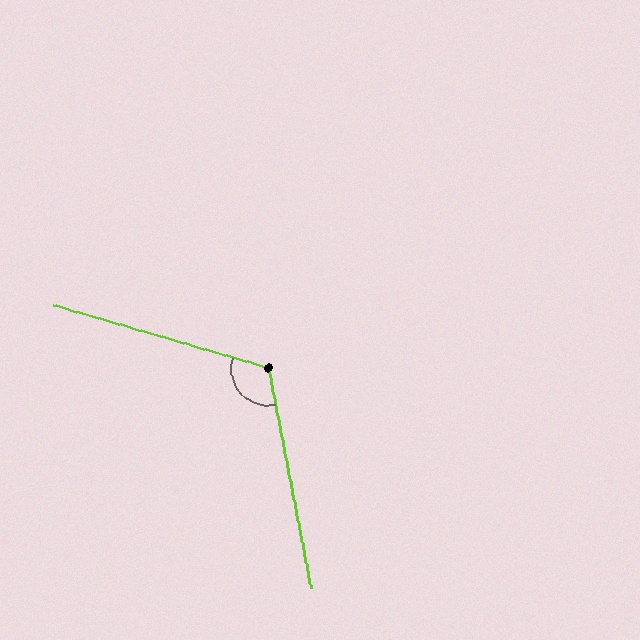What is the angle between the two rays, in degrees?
Approximately 118 degrees.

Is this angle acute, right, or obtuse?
It is obtuse.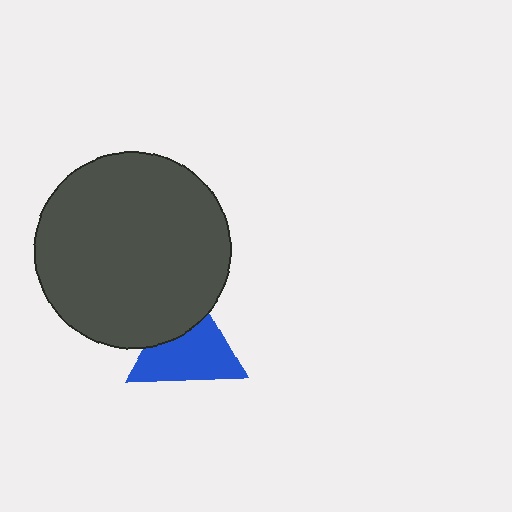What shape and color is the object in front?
The object in front is a dark gray circle.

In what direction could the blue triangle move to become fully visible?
The blue triangle could move down. That would shift it out from behind the dark gray circle entirely.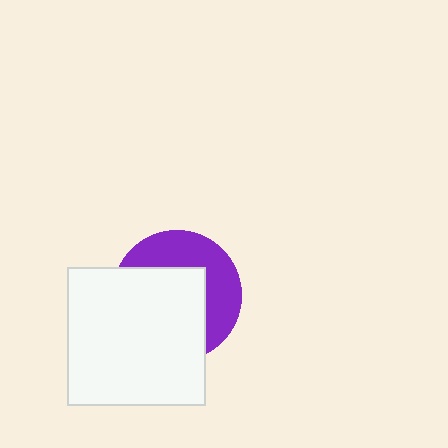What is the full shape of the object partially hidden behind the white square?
The partially hidden object is a purple circle.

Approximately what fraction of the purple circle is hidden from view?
Roughly 58% of the purple circle is hidden behind the white square.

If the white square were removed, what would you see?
You would see the complete purple circle.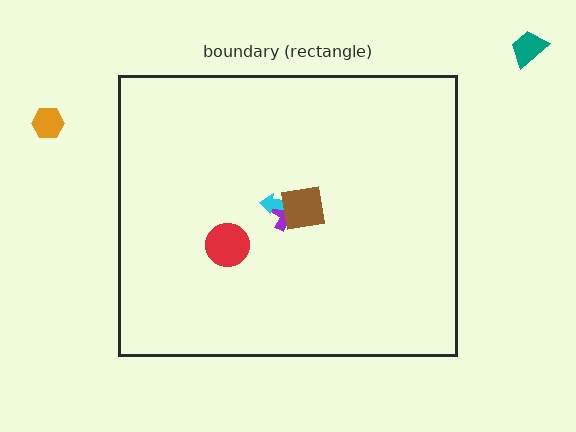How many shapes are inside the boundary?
4 inside, 2 outside.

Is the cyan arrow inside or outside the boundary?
Inside.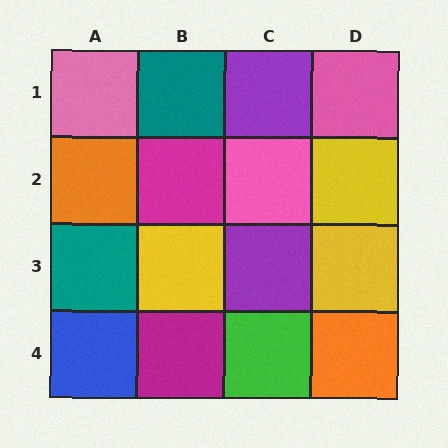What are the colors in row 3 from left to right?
Teal, yellow, purple, yellow.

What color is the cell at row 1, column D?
Pink.